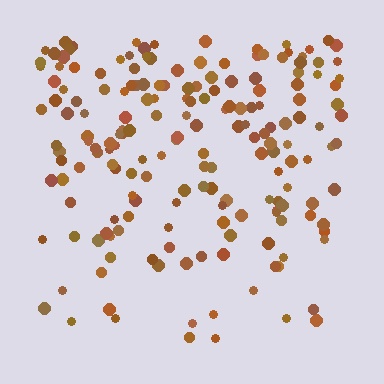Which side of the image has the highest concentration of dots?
The top.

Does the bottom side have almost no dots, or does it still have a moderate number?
Still a moderate number, just noticeably fewer than the top.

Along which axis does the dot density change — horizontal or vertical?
Vertical.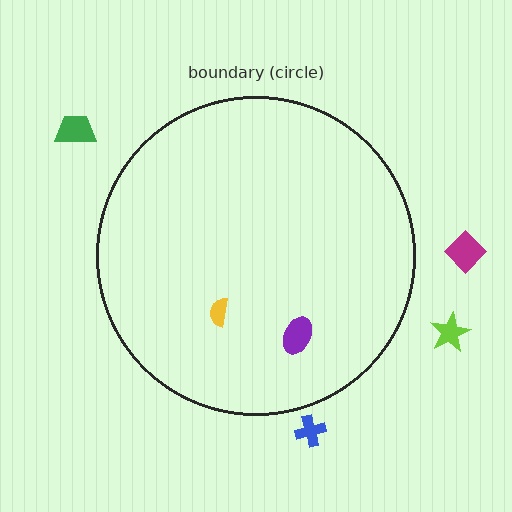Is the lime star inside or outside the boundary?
Outside.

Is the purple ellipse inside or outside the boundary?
Inside.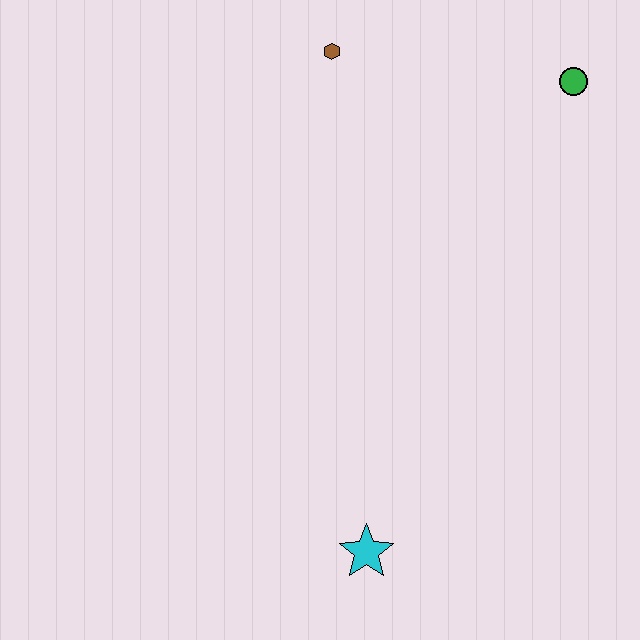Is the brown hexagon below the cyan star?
No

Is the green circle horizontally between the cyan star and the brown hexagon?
No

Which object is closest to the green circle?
The brown hexagon is closest to the green circle.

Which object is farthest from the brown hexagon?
The cyan star is farthest from the brown hexagon.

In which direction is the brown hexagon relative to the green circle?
The brown hexagon is to the left of the green circle.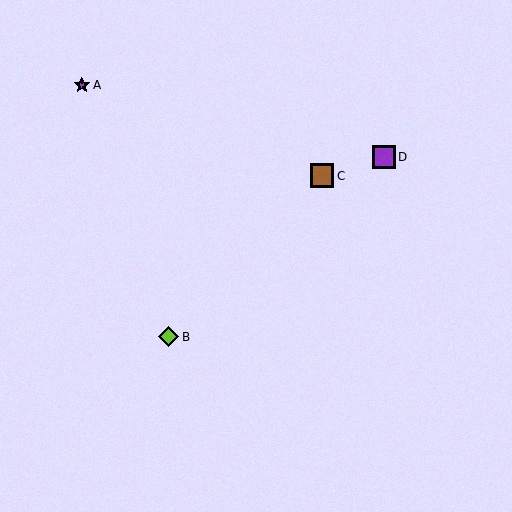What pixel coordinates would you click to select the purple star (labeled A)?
Click at (82, 85) to select the purple star A.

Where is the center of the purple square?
The center of the purple square is at (384, 157).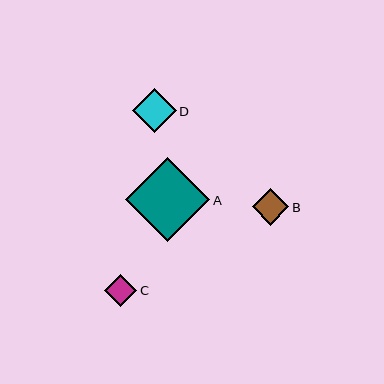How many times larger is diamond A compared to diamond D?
Diamond A is approximately 1.9 times the size of diamond D.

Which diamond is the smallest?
Diamond C is the smallest with a size of approximately 32 pixels.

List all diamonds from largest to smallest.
From largest to smallest: A, D, B, C.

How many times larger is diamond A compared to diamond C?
Diamond A is approximately 2.7 times the size of diamond C.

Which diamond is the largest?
Diamond A is the largest with a size of approximately 85 pixels.